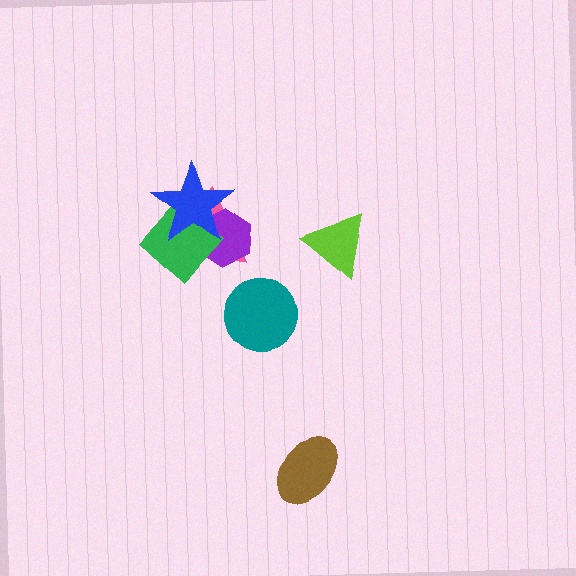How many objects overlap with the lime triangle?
0 objects overlap with the lime triangle.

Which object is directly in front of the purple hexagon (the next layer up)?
The green diamond is directly in front of the purple hexagon.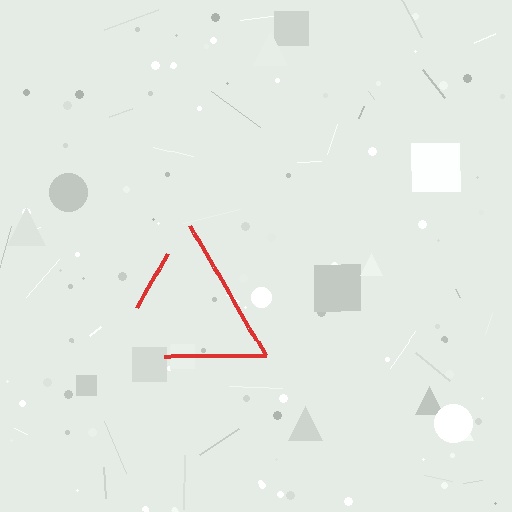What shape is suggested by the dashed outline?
The dashed outline suggests a triangle.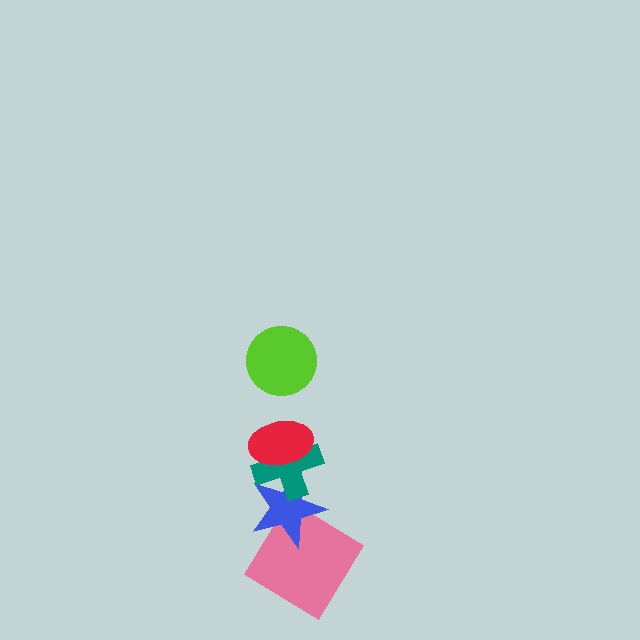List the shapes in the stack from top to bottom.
From top to bottom: the lime circle, the red ellipse, the teal cross, the blue star, the pink diamond.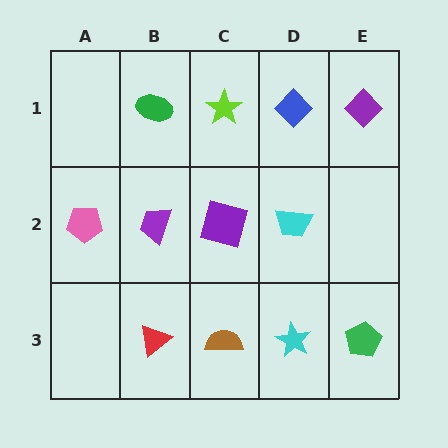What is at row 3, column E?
A green pentagon.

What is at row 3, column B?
A red triangle.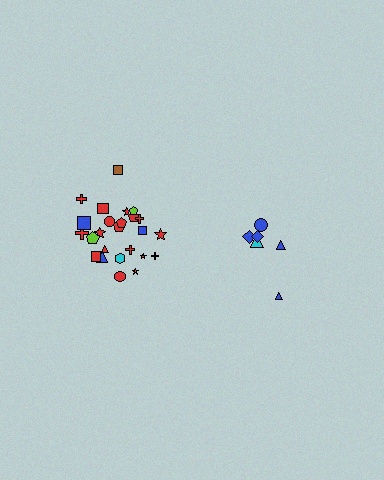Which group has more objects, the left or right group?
The left group.